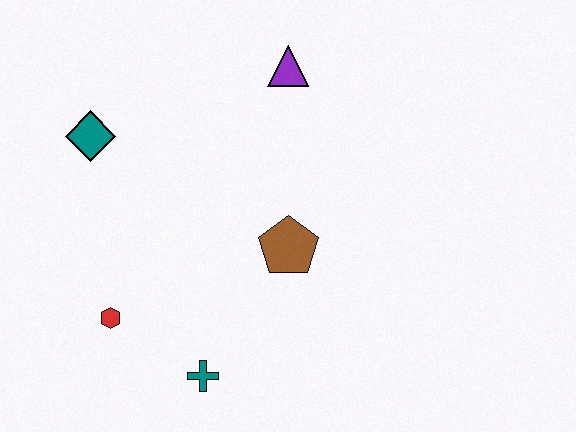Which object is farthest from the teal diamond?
The teal cross is farthest from the teal diamond.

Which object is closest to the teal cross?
The red hexagon is closest to the teal cross.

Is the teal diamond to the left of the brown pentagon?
Yes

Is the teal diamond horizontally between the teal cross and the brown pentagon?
No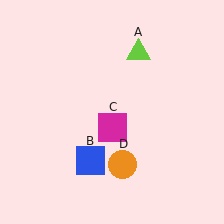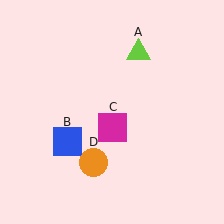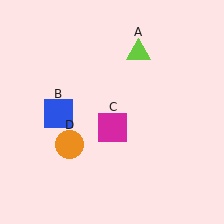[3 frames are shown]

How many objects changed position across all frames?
2 objects changed position: blue square (object B), orange circle (object D).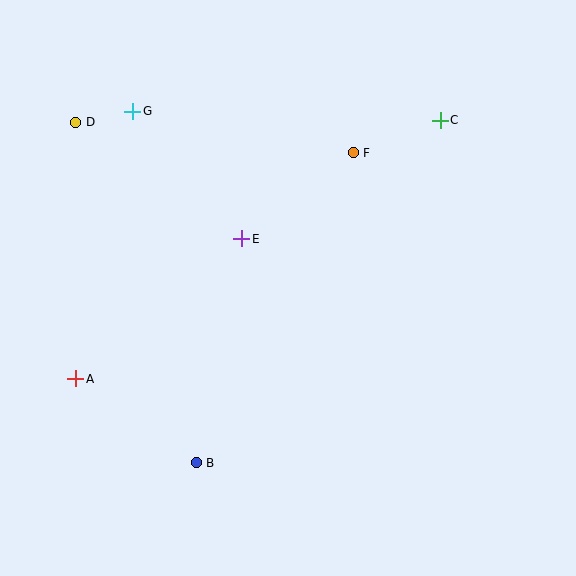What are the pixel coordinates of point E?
Point E is at (242, 239).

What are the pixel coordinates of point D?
Point D is at (75, 122).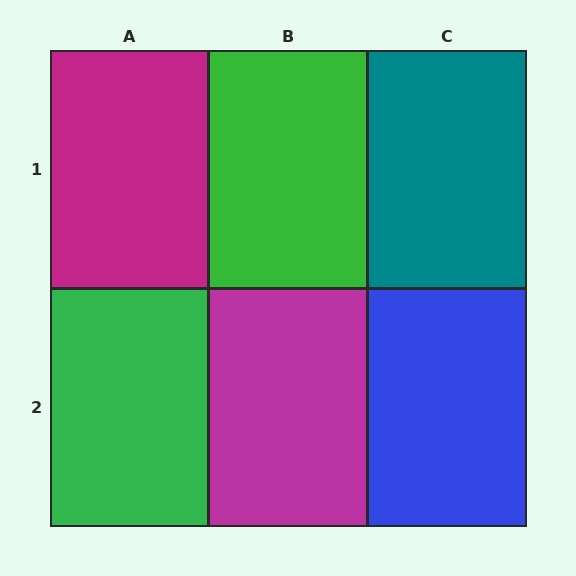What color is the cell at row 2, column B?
Magenta.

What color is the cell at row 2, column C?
Blue.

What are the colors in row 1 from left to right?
Magenta, green, teal.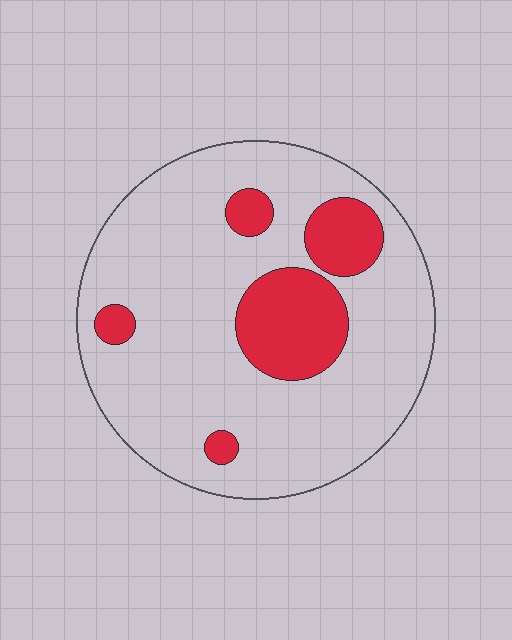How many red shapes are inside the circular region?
5.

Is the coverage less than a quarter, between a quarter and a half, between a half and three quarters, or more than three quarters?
Less than a quarter.